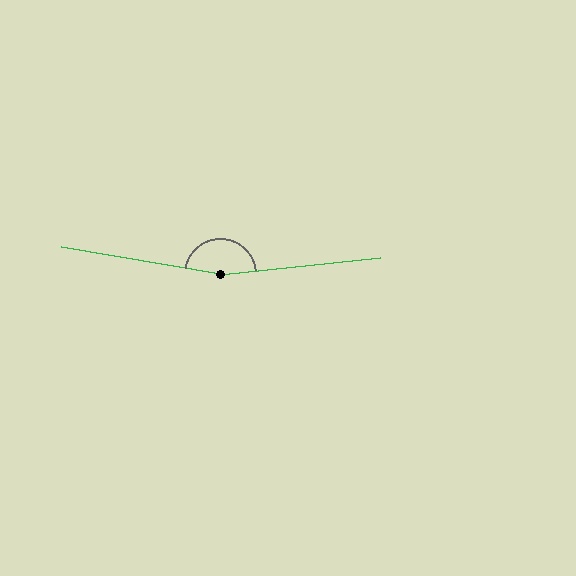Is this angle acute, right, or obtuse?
It is obtuse.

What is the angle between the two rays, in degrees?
Approximately 164 degrees.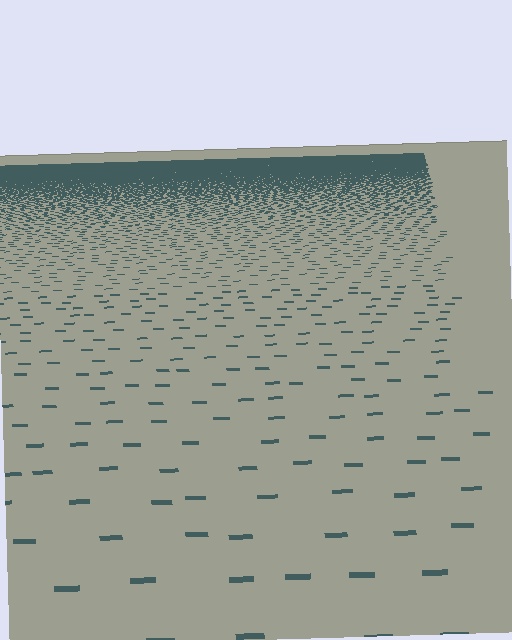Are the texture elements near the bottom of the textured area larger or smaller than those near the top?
Larger. Near the bottom, elements are closer to the viewer and appear at a bigger on-screen size.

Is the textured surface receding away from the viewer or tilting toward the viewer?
The surface is receding away from the viewer. Texture elements get smaller and denser toward the top.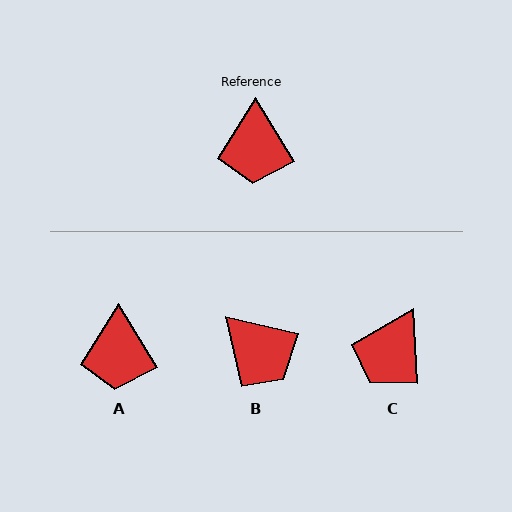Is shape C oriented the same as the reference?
No, it is off by about 28 degrees.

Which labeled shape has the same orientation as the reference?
A.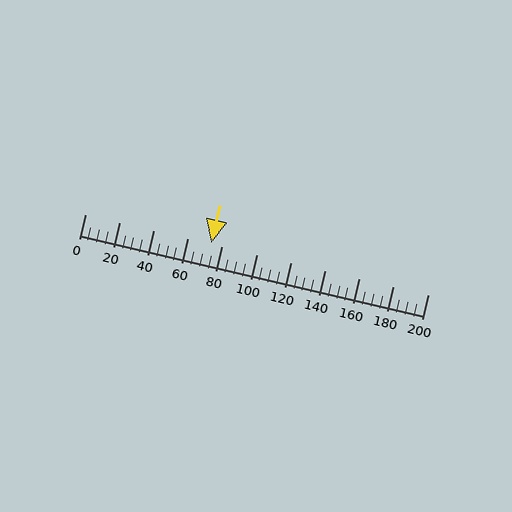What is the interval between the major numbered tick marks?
The major tick marks are spaced 20 units apart.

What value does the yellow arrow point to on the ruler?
The yellow arrow points to approximately 74.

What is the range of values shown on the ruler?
The ruler shows values from 0 to 200.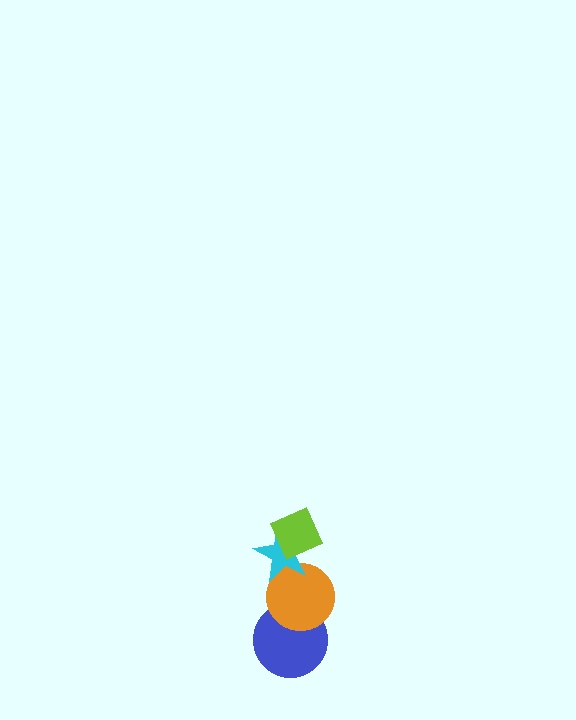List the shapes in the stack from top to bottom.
From top to bottom: the lime diamond, the cyan star, the orange circle, the blue circle.